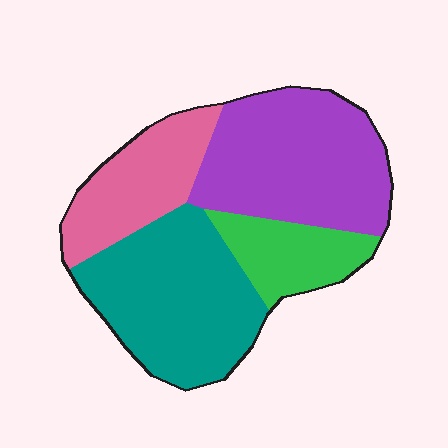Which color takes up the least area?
Green, at roughly 15%.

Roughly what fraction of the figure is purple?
Purple covers around 35% of the figure.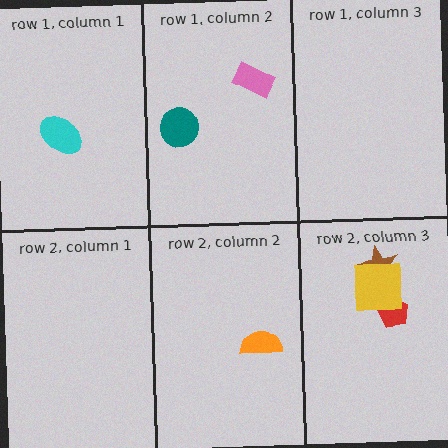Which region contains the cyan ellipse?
The row 1, column 1 region.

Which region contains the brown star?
The row 2, column 3 region.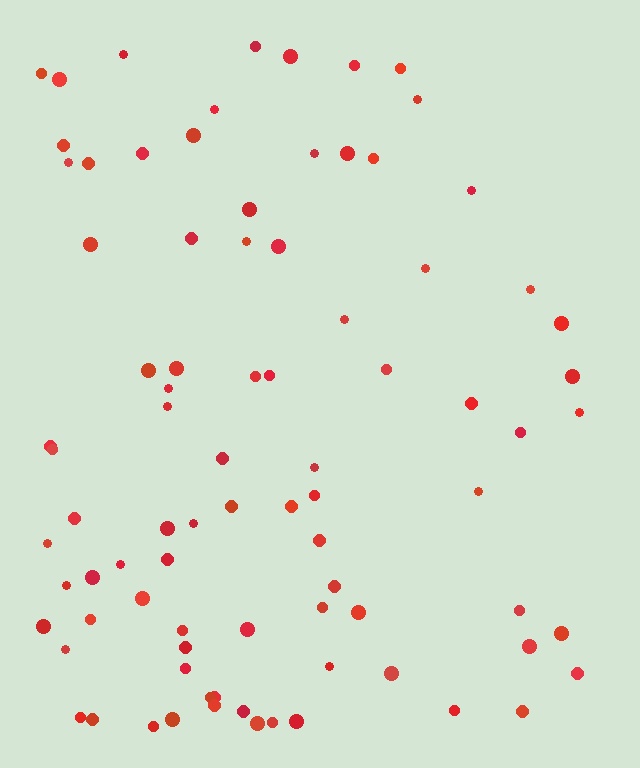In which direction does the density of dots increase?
From right to left, with the left side densest.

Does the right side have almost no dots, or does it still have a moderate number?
Still a moderate number, just noticeably fewer than the left.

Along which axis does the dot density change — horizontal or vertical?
Horizontal.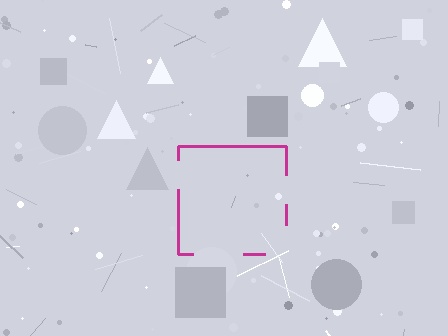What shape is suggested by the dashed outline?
The dashed outline suggests a square.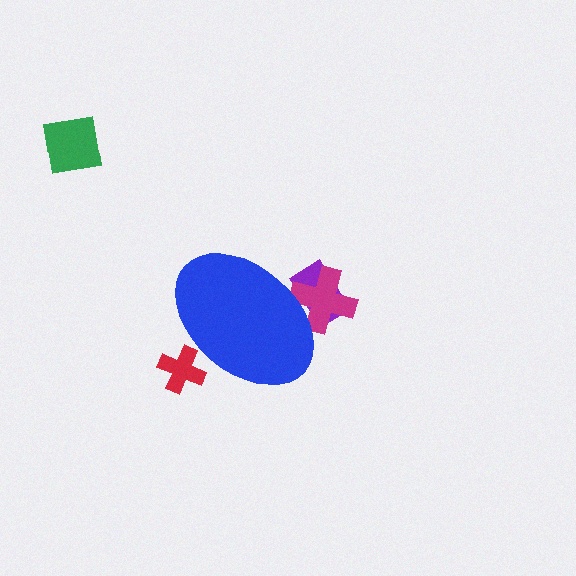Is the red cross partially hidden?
Yes, the red cross is partially hidden behind the blue ellipse.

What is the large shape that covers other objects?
A blue ellipse.